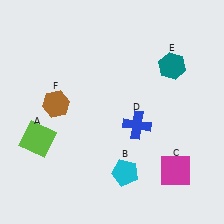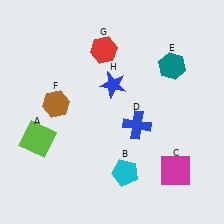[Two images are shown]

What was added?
A red hexagon (G), a blue star (H) were added in Image 2.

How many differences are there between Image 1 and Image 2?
There are 2 differences between the two images.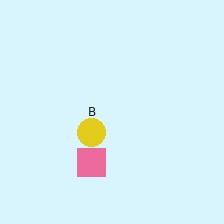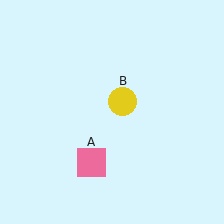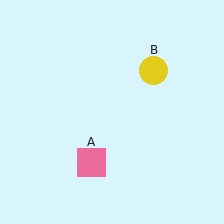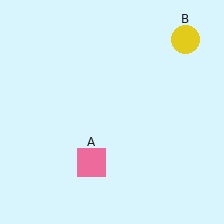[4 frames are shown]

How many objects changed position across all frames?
1 object changed position: yellow circle (object B).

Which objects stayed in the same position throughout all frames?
Pink square (object A) remained stationary.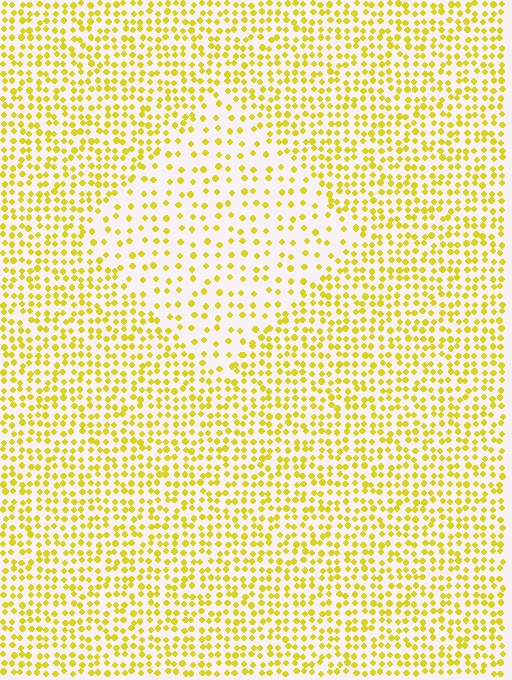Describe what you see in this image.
The image contains small yellow elements arranged at two different densities. A diamond-shaped region is visible where the elements are less densely packed than the surrounding area.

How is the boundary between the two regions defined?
The boundary is defined by a change in element density (approximately 2.1x ratio). All elements are the same color, size, and shape.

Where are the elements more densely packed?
The elements are more densely packed outside the diamond boundary.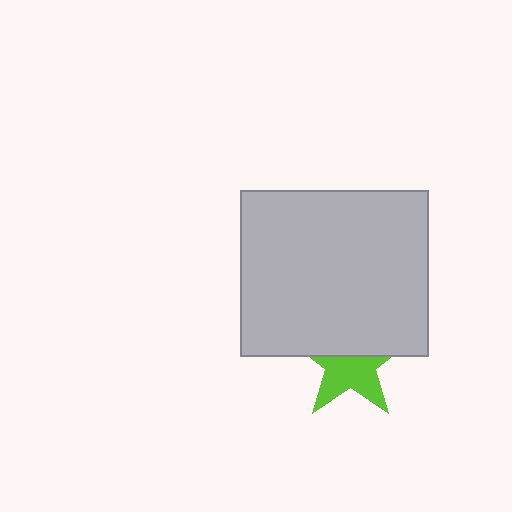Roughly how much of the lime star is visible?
About half of it is visible (roughly 53%).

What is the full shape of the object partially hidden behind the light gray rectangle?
The partially hidden object is a lime star.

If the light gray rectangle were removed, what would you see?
You would see the complete lime star.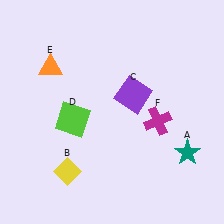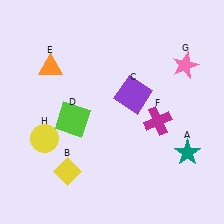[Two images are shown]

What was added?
A pink star (G), a yellow circle (H) were added in Image 2.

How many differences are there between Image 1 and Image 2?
There are 2 differences between the two images.